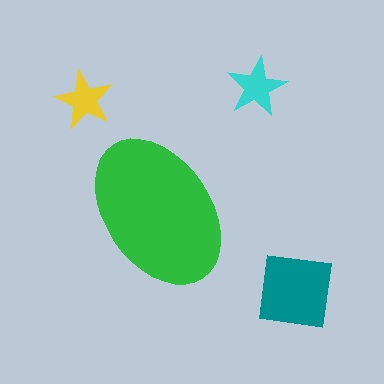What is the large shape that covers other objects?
A green ellipse.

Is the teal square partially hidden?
No, the teal square is fully visible.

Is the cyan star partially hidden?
No, the cyan star is fully visible.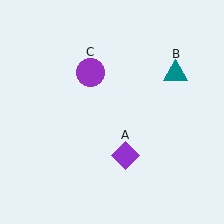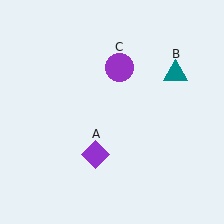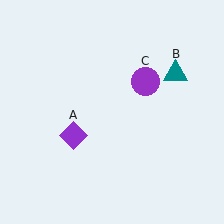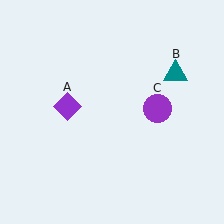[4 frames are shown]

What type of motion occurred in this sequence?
The purple diamond (object A), purple circle (object C) rotated clockwise around the center of the scene.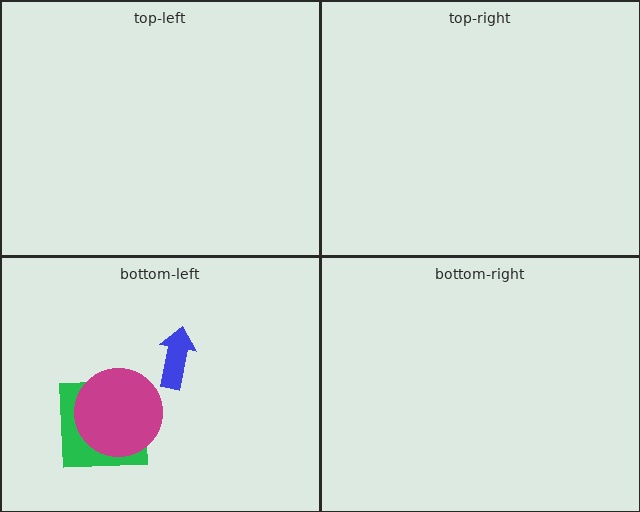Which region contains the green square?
The bottom-left region.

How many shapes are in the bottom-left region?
3.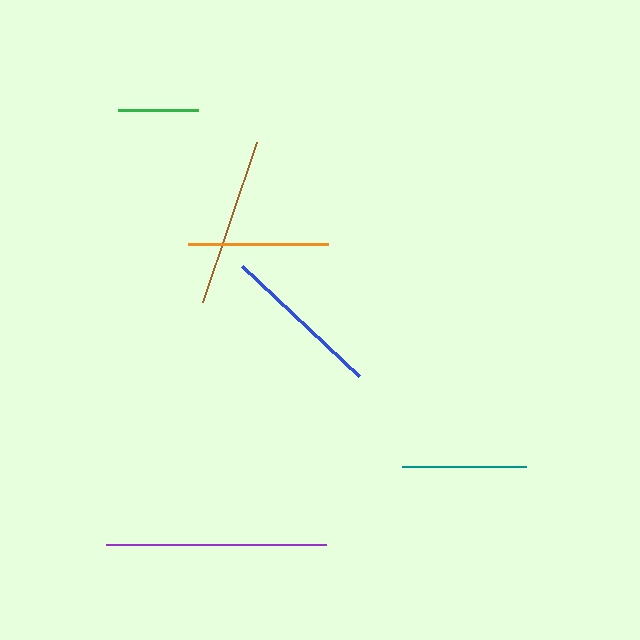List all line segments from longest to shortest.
From longest to shortest: purple, brown, blue, orange, teal, green.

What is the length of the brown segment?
The brown segment is approximately 169 pixels long.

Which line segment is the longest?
The purple line is the longest at approximately 220 pixels.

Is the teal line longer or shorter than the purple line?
The purple line is longer than the teal line.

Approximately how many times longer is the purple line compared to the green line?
The purple line is approximately 2.8 times the length of the green line.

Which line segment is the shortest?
The green line is the shortest at approximately 80 pixels.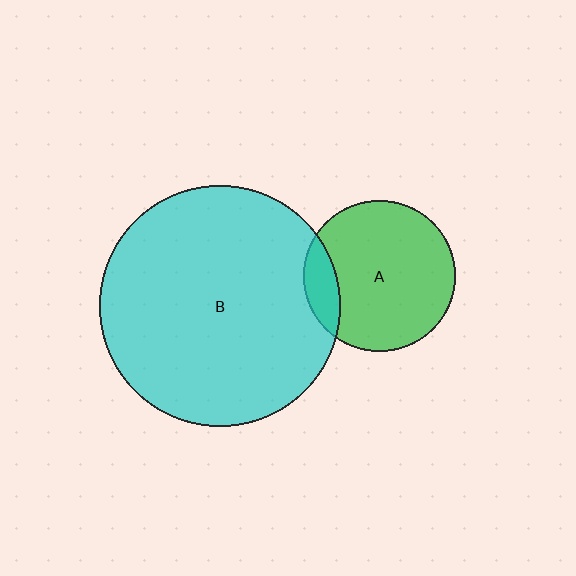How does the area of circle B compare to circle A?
Approximately 2.5 times.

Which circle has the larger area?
Circle B (cyan).